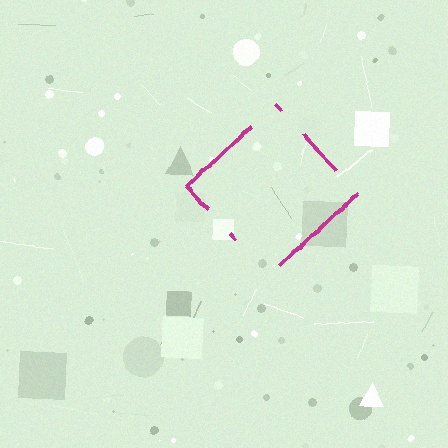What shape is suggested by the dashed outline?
The dashed outline suggests a diamond.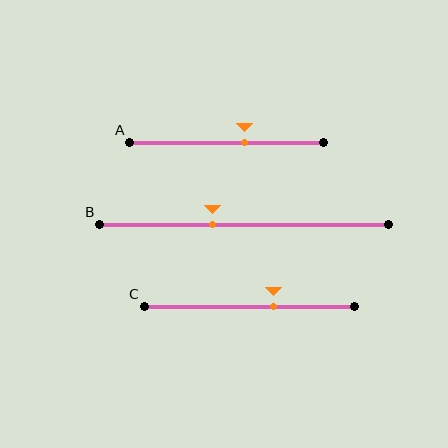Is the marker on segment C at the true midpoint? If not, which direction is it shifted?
No, the marker on segment C is shifted to the right by about 12% of the segment length.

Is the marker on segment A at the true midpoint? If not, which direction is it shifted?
No, the marker on segment A is shifted to the right by about 9% of the segment length.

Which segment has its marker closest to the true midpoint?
Segment A has its marker closest to the true midpoint.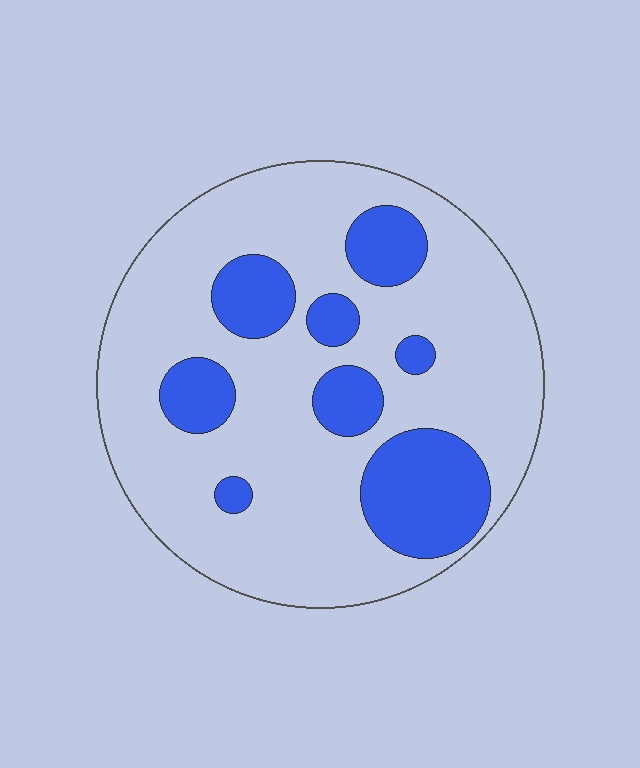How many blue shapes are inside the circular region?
8.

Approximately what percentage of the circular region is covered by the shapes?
Approximately 25%.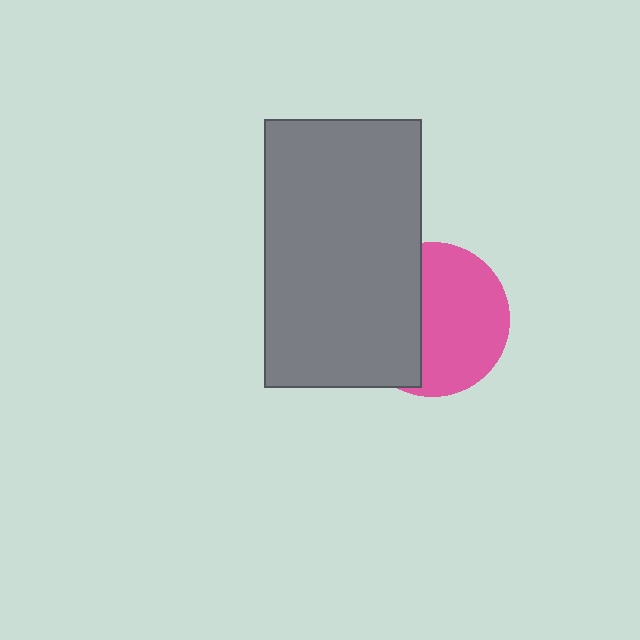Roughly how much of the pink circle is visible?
About half of it is visible (roughly 60%).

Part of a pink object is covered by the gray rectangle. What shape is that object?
It is a circle.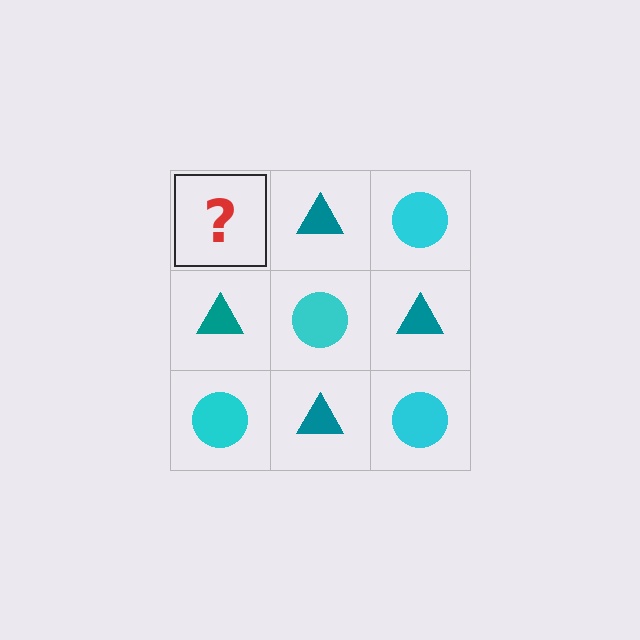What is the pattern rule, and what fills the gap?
The rule is that it alternates cyan circle and teal triangle in a checkerboard pattern. The gap should be filled with a cyan circle.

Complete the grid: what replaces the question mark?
The question mark should be replaced with a cyan circle.